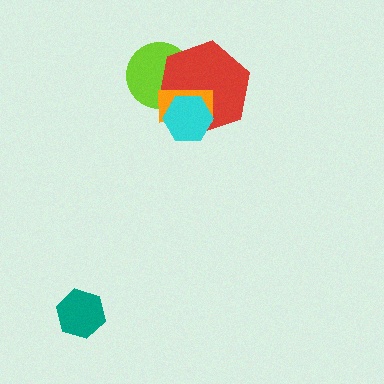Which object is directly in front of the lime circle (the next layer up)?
The red hexagon is directly in front of the lime circle.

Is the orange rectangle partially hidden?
Yes, it is partially covered by another shape.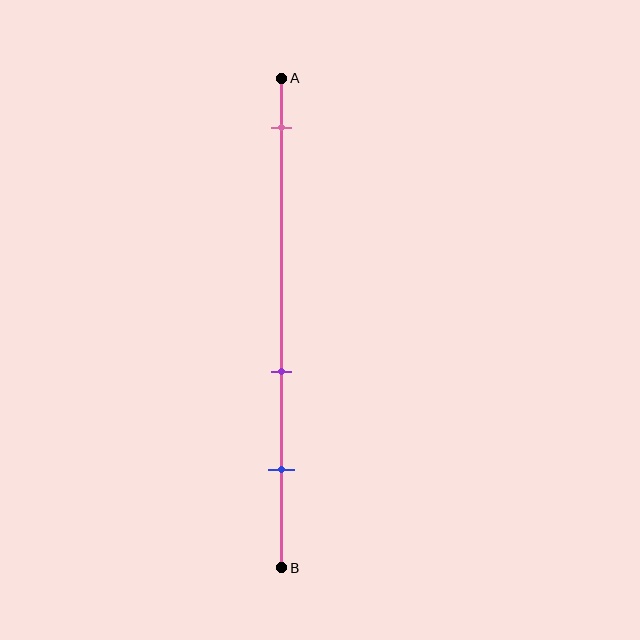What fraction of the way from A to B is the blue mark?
The blue mark is approximately 80% (0.8) of the way from A to B.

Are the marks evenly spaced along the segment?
No, the marks are not evenly spaced.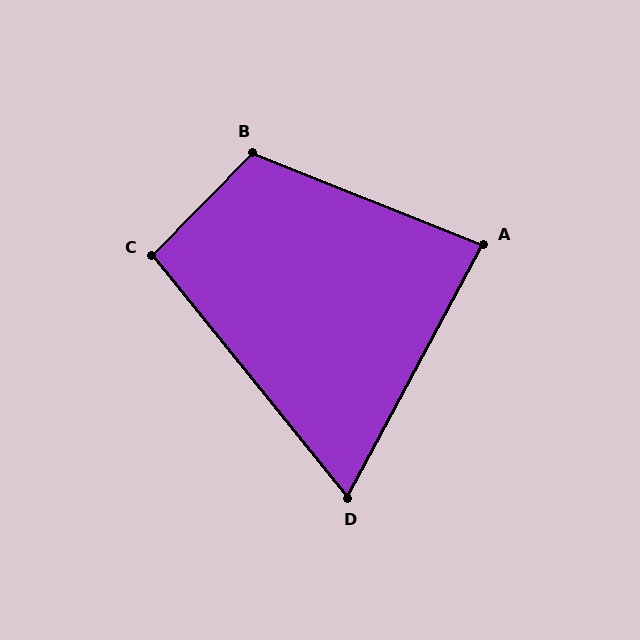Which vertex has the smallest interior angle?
D, at approximately 67 degrees.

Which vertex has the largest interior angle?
B, at approximately 113 degrees.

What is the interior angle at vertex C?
Approximately 97 degrees (obtuse).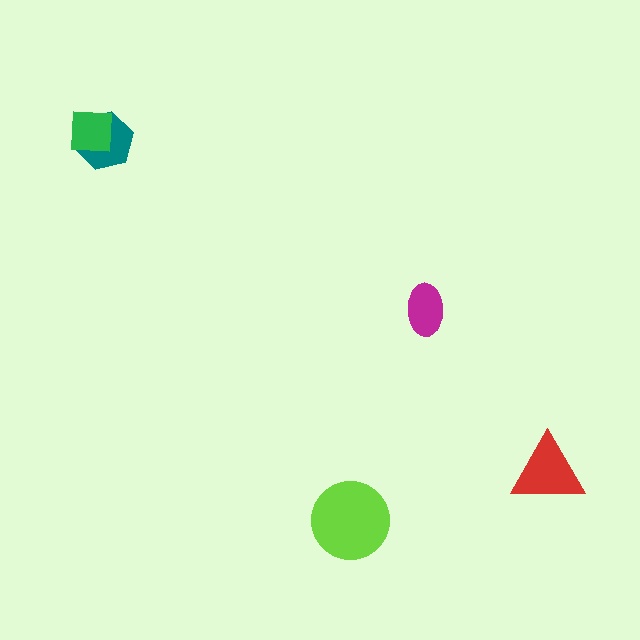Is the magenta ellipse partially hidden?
No, no other shape covers it.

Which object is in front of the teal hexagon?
The green square is in front of the teal hexagon.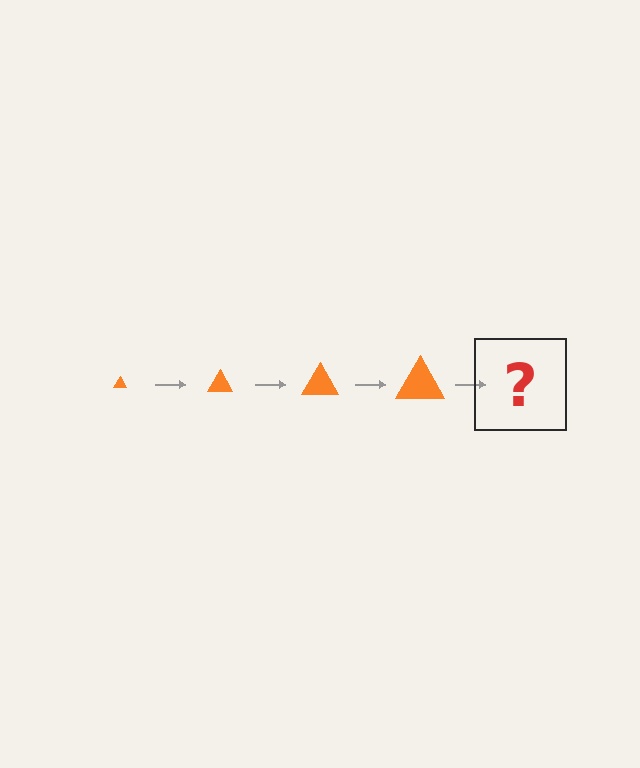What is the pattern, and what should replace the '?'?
The pattern is that the triangle gets progressively larger each step. The '?' should be an orange triangle, larger than the previous one.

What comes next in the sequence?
The next element should be an orange triangle, larger than the previous one.